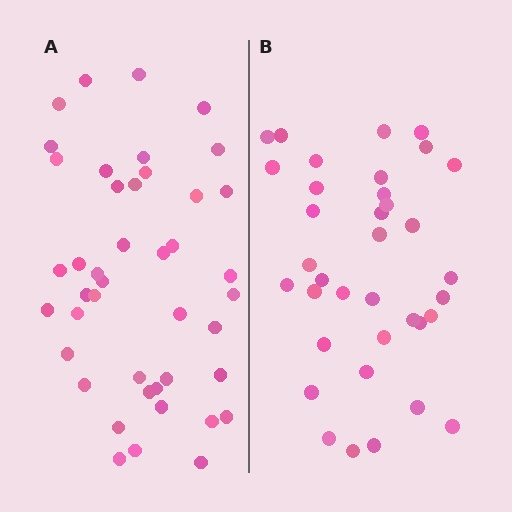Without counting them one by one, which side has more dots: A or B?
Region A (the left region) has more dots.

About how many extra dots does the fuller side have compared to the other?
Region A has roughly 8 or so more dots than region B.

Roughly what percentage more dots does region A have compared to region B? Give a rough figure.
About 20% more.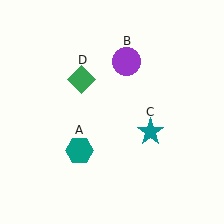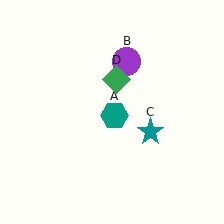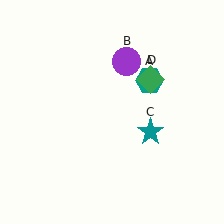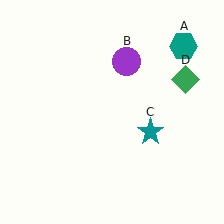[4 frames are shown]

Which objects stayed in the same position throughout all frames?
Purple circle (object B) and teal star (object C) remained stationary.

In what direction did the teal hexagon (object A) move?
The teal hexagon (object A) moved up and to the right.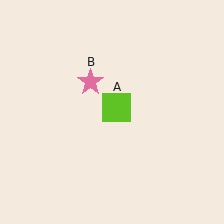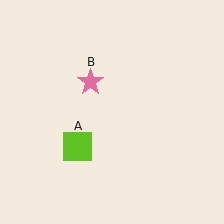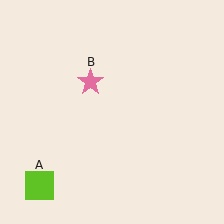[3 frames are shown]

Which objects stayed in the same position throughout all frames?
Pink star (object B) remained stationary.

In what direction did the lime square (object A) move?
The lime square (object A) moved down and to the left.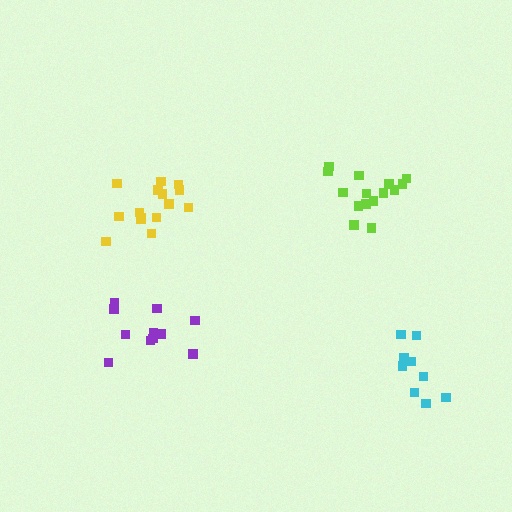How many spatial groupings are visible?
There are 4 spatial groupings.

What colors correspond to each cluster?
The clusters are colored: cyan, yellow, purple, lime.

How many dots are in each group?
Group 1: 10 dots, Group 2: 15 dots, Group 3: 11 dots, Group 4: 15 dots (51 total).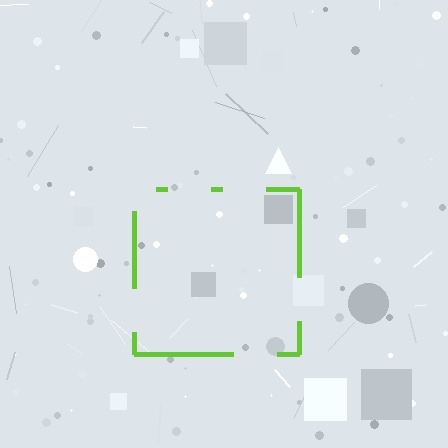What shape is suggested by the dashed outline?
The dashed outline suggests a square.